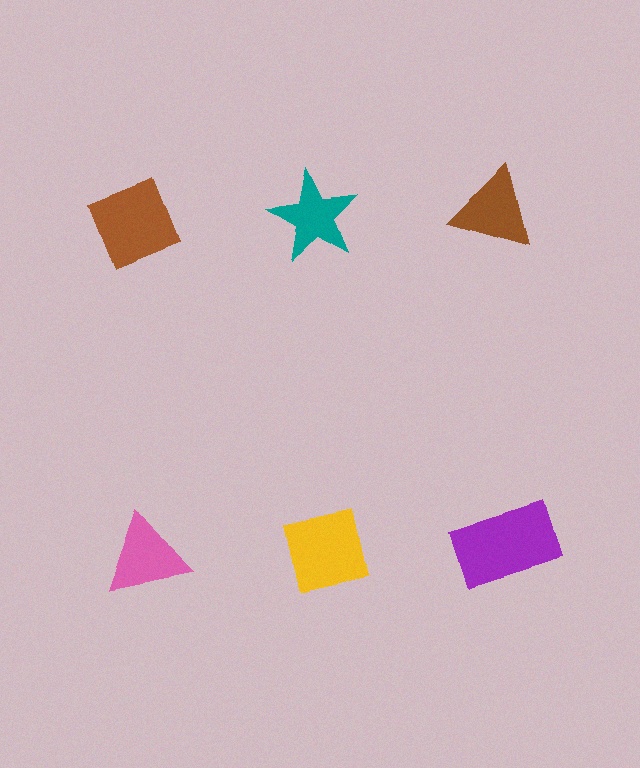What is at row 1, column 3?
A brown triangle.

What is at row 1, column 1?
A brown diamond.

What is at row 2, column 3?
A purple rectangle.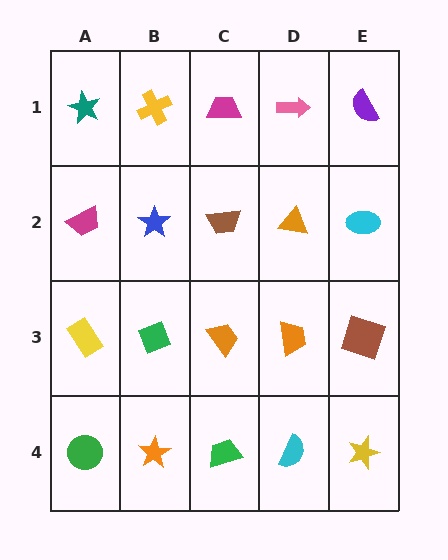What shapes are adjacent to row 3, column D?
An orange triangle (row 2, column D), a cyan semicircle (row 4, column D), an orange trapezoid (row 3, column C), a brown square (row 3, column E).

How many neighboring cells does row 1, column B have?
3.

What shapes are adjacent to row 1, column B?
A blue star (row 2, column B), a teal star (row 1, column A), a magenta trapezoid (row 1, column C).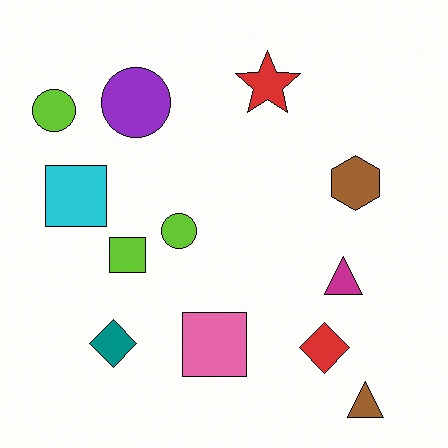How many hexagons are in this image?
There is 1 hexagon.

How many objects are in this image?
There are 12 objects.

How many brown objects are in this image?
There are 2 brown objects.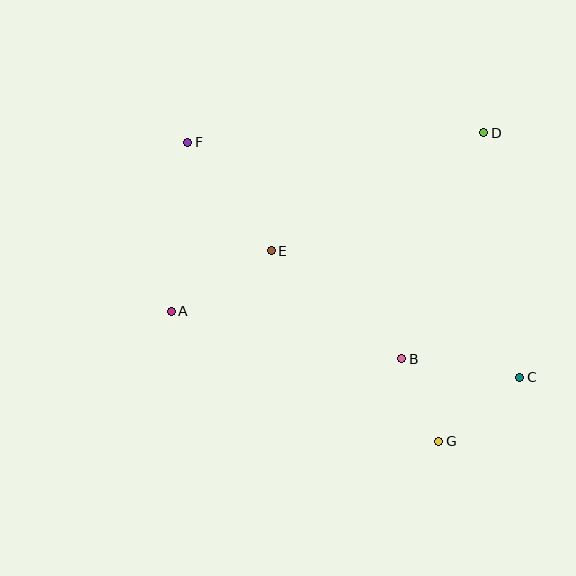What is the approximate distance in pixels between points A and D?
The distance between A and D is approximately 360 pixels.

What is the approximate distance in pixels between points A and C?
The distance between A and C is approximately 355 pixels.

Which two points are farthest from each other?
Points C and F are farthest from each other.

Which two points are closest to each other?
Points B and G are closest to each other.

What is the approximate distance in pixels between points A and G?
The distance between A and G is approximately 298 pixels.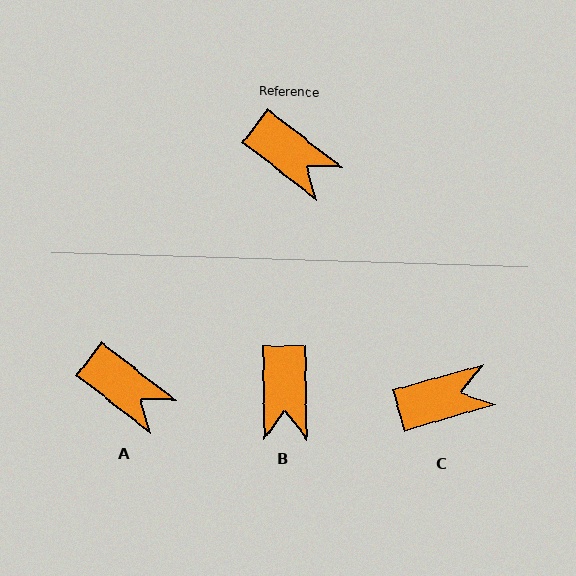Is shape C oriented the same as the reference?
No, it is off by about 54 degrees.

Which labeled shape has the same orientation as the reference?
A.